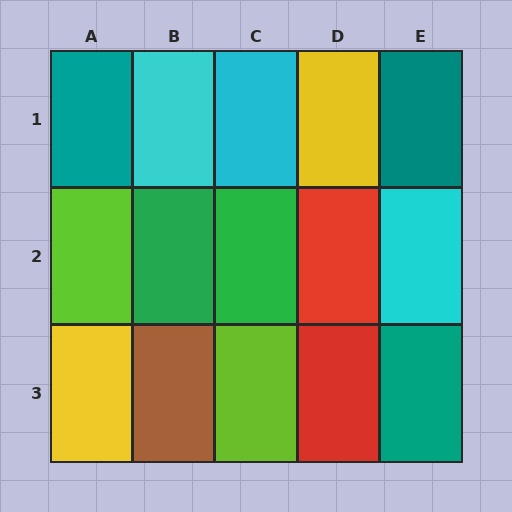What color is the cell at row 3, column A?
Yellow.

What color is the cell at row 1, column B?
Cyan.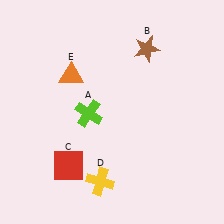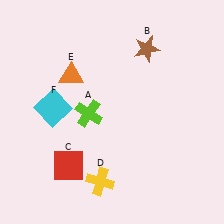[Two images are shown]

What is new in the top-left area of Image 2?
A cyan square (F) was added in the top-left area of Image 2.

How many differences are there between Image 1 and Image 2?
There is 1 difference between the two images.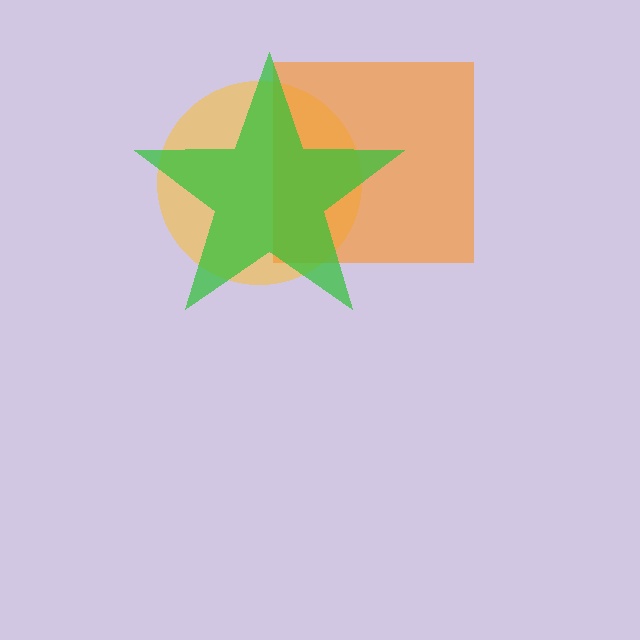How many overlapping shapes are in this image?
There are 3 overlapping shapes in the image.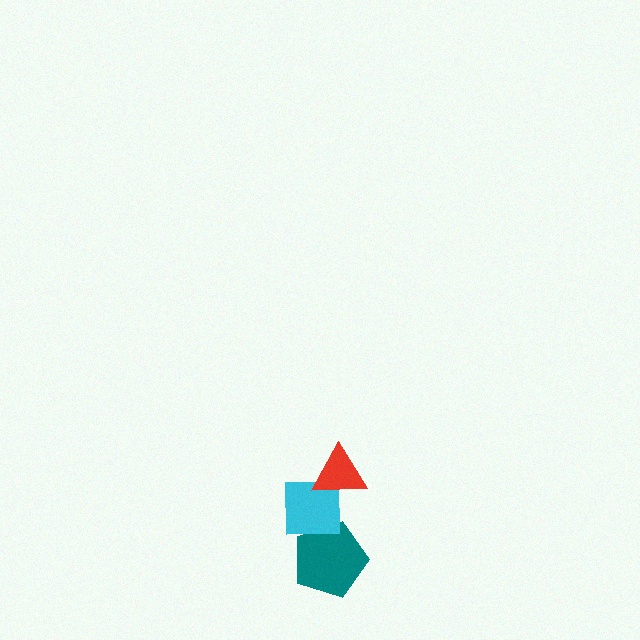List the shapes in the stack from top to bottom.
From top to bottom: the red triangle, the cyan square, the teal pentagon.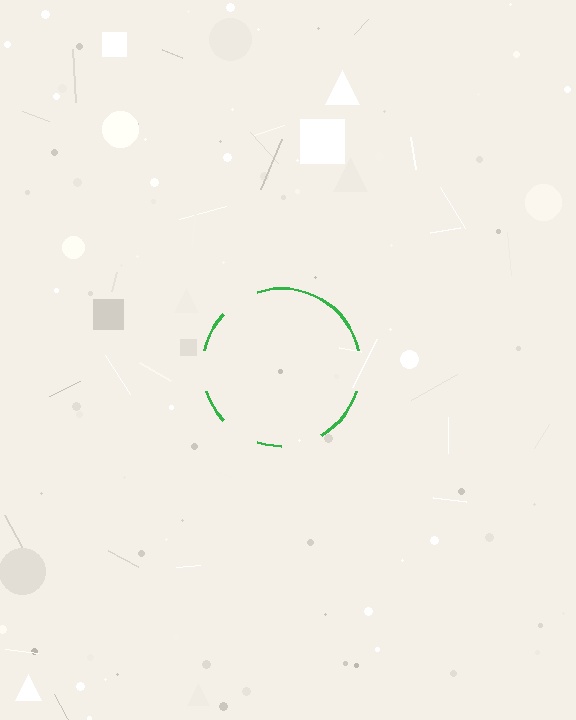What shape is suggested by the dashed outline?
The dashed outline suggests a circle.